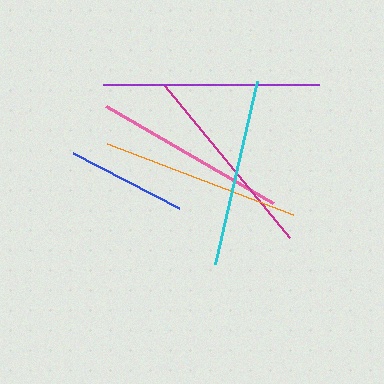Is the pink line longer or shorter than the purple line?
The purple line is longer than the pink line.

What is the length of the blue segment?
The blue segment is approximately 119 pixels long.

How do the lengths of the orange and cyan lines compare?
The orange and cyan lines are approximately the same length.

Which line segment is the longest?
The purple line is the longest at approximately 216 pixels.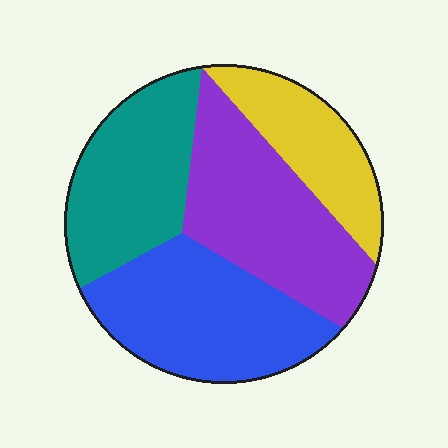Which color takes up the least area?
Yellow, at roughly 15%.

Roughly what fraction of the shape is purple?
Purple covers roughly 30% of the shape.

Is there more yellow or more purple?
Purple.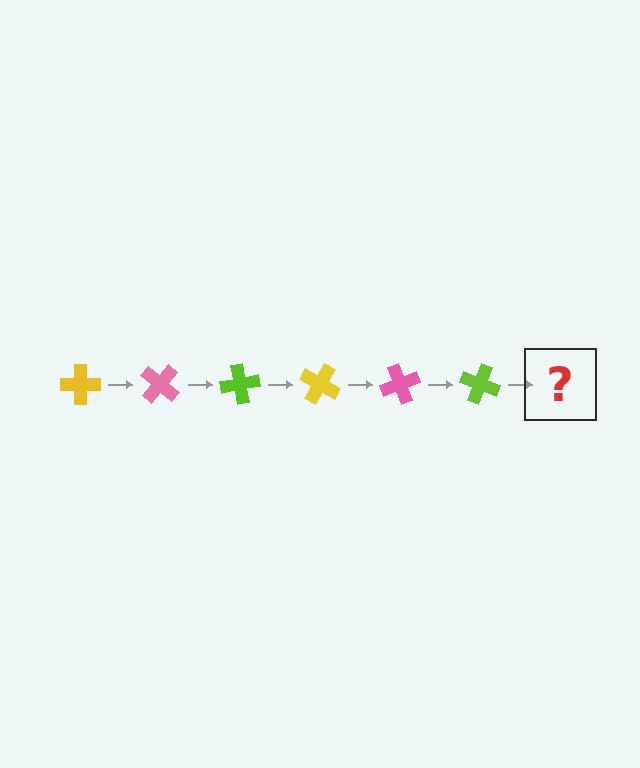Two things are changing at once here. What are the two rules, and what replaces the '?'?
The two rules are that it rotates 40 degrees each step and the color cycles through yellow, pink, and lime. The '?' should be a yellow cross, rotated 240 degrees from the start.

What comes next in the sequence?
The next element should be a yellow cross, rotated 240 degrees from the start.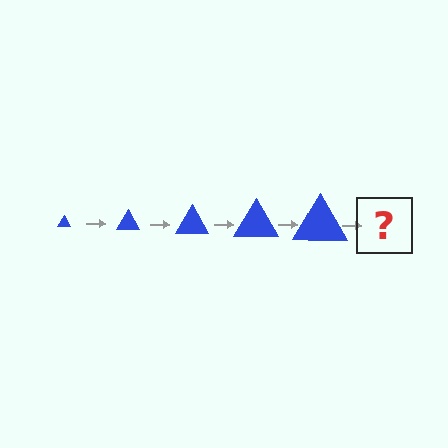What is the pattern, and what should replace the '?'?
The pattern is that the triangle gets progressively larger each step. The '?' should be a blue triangle, larger than the previous one.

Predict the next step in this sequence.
The next step is a blue triangle, larger than the previous one.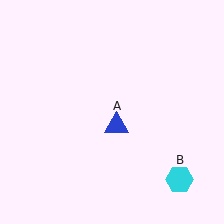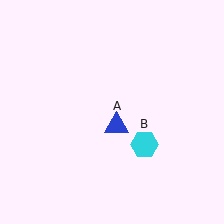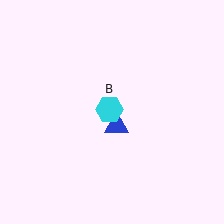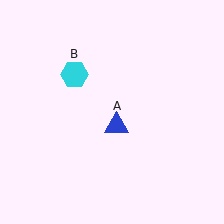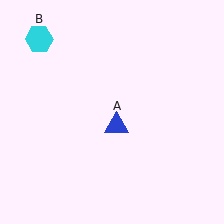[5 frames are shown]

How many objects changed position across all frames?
1 object changed position: cyan hexagon (object B).